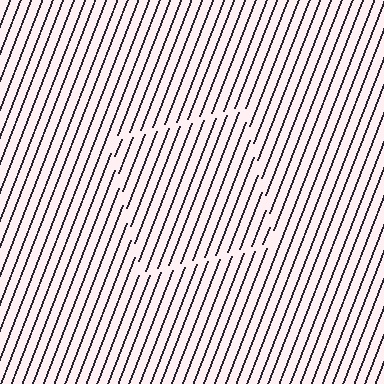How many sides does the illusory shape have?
4 sides — the line-ends trace a square.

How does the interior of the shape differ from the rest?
The interior of the shape contains the same grating, shifted by half a period — the contour is defined by the phase discontinuity where line-ends from the inner and outer gratings abut.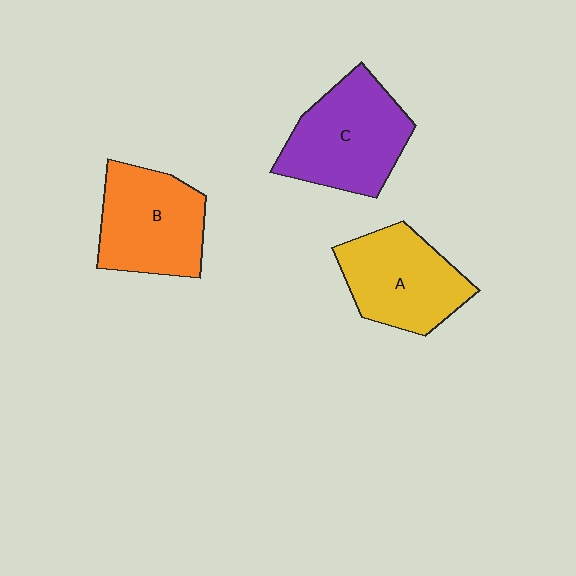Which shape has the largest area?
Shape C (purple).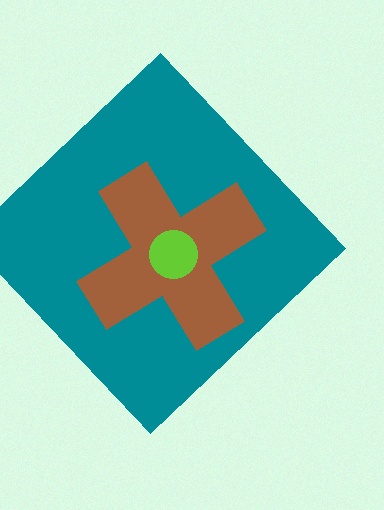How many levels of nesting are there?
3.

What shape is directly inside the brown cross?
The lime circle.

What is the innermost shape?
The lime circle.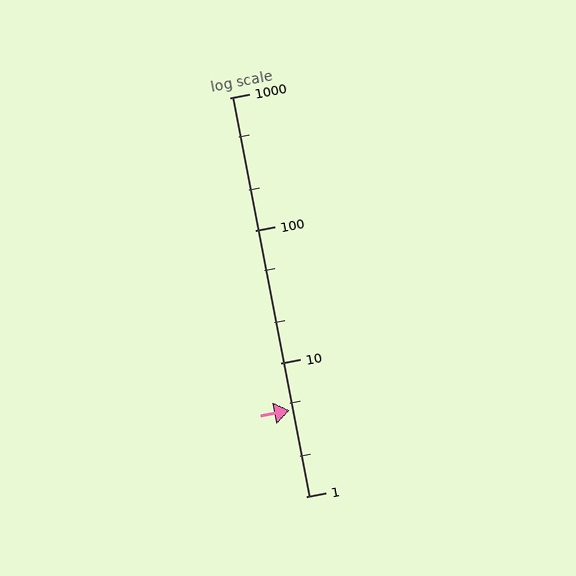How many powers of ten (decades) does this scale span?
The scale spans 3 decades, from 1 to 1000.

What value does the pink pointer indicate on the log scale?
The pointer indicates approximately 4.4.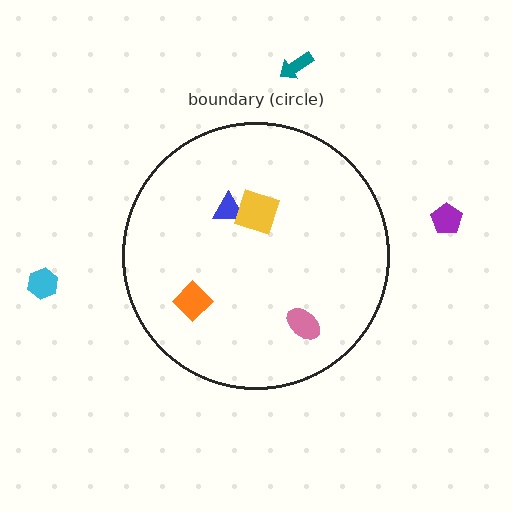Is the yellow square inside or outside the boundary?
Inside.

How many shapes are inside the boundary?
4 inside, 3 outside.